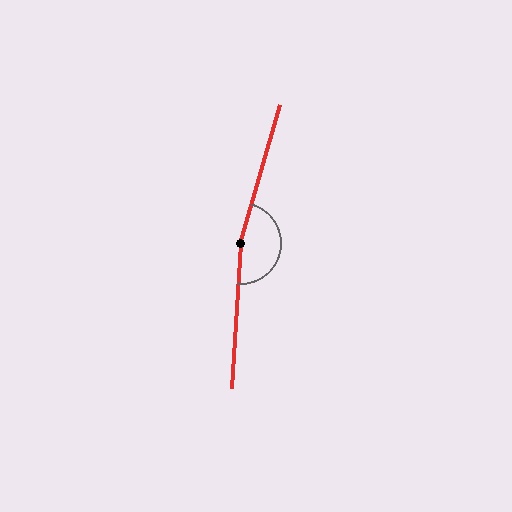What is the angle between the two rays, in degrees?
Approximately 167 degrees.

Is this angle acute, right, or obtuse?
It is obtuse.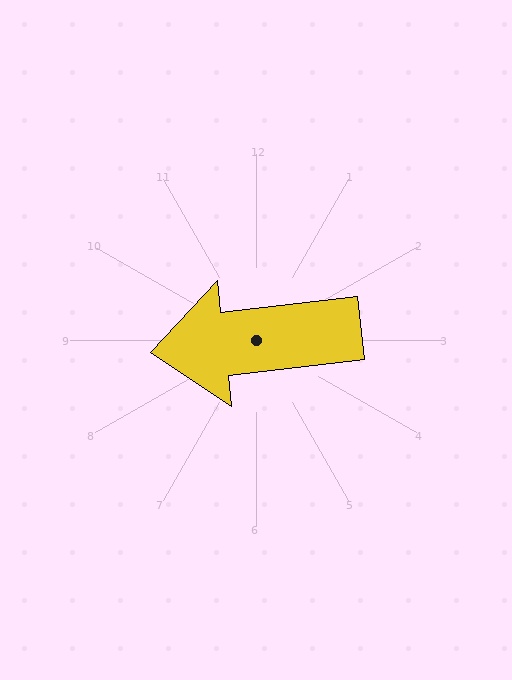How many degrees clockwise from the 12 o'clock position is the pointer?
Approximately 263 degrees.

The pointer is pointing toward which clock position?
Roughly 9 o'clock.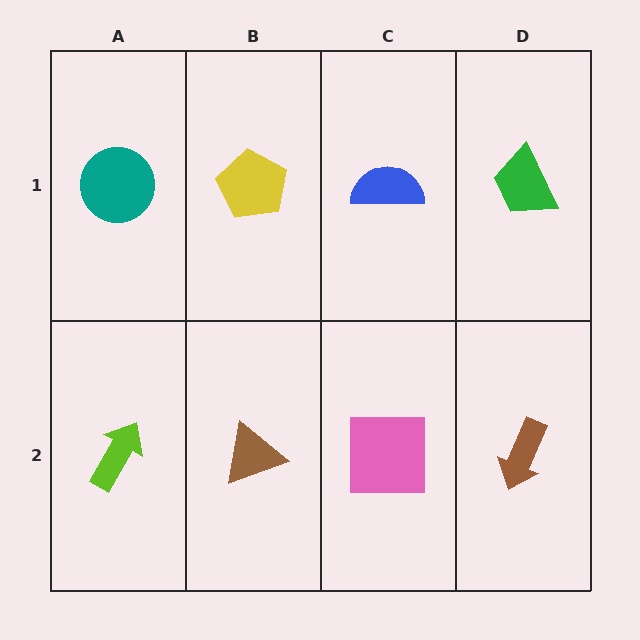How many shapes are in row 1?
4 shapes.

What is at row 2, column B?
A brown triangle.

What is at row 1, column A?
A teal circle.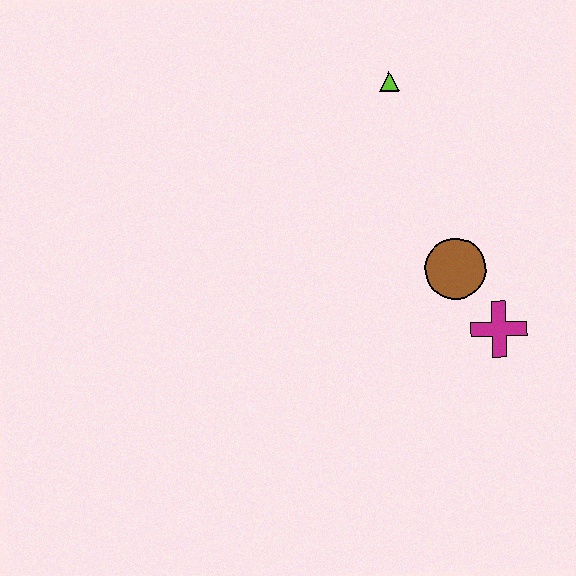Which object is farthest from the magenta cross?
The lime triangle is farthest from the magenta cross.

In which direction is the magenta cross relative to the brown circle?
The magenta cross is below the brown circle.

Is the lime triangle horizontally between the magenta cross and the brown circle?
No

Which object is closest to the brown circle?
The magenta cross is closest to the brown circle.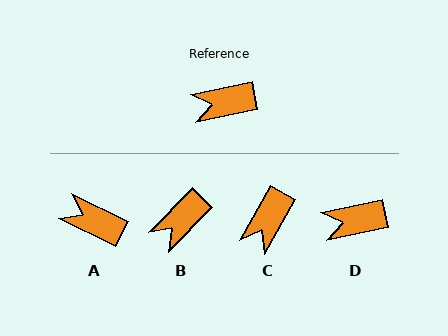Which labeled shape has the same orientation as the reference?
D.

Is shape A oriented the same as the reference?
No, it is off by about 38 degrees.